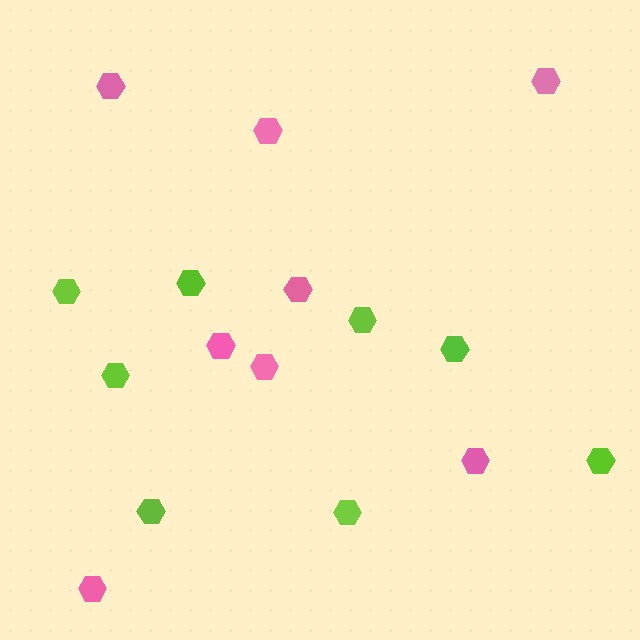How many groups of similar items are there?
There are 2 groups: one group of pink hexagons (8) and one group of lime hexagons (8).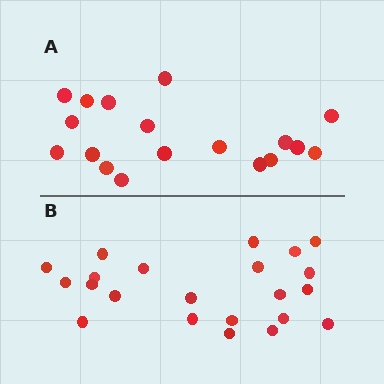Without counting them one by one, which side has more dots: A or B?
Region B (the bottom region) has more dots.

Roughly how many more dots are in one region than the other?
Region B has about 4 more dots than region A.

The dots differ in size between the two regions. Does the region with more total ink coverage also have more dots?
No. Region A has more total ink coverage because its dots are larger, but region B actually contains more individual dots. Total area can be misleading — the number of items is what matters here.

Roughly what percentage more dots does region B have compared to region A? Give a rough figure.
About 20% more.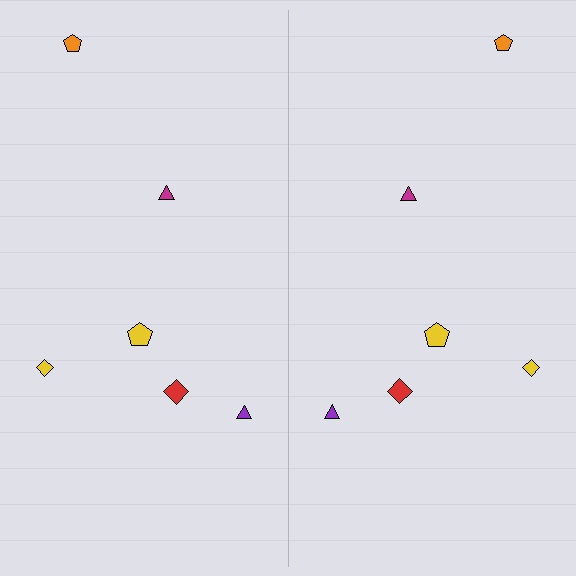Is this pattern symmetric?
Yes, this pattern has bilateral (reflection) symmetry.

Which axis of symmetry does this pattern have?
The pattern has a vertical axis of symmetry running through the center of the image.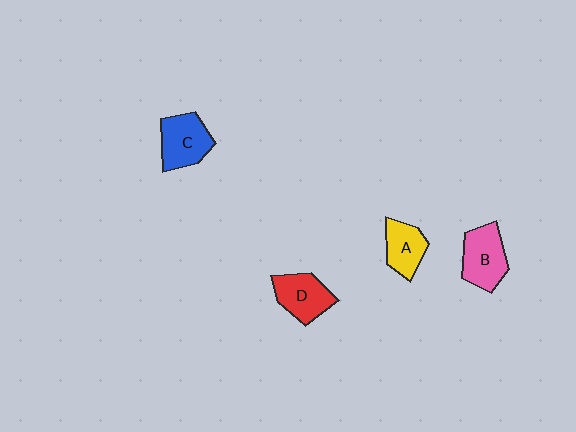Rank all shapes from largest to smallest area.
From largest to smallest: B (pink), C (blue), D (red), A (yellow).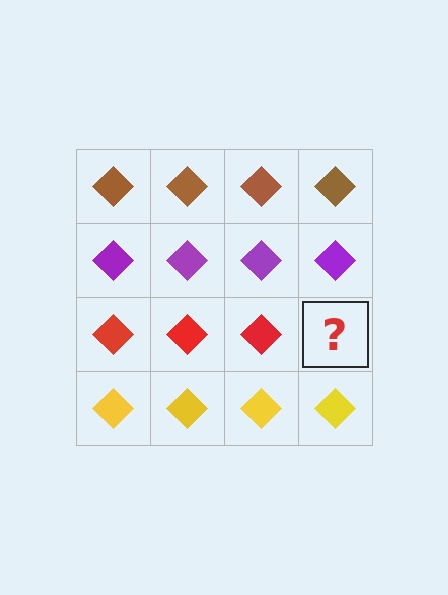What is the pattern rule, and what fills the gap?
The rule is that each row has a consistent color. The gap should be filled with a red diamond.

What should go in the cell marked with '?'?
The missing cell should contain a red diamond.